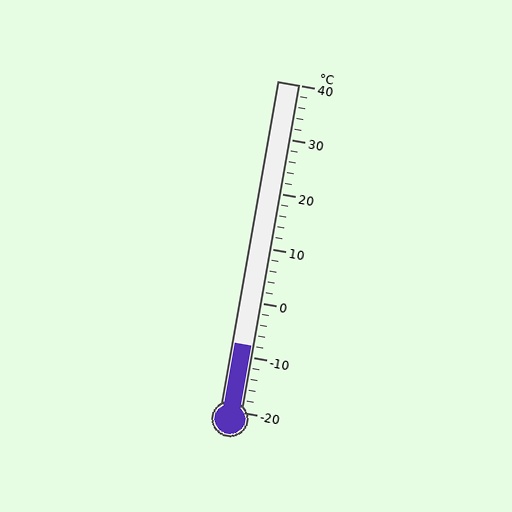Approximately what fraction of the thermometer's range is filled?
The thermometer is filled to approximately 20% of its range.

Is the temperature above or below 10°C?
The temperature is below 10°C.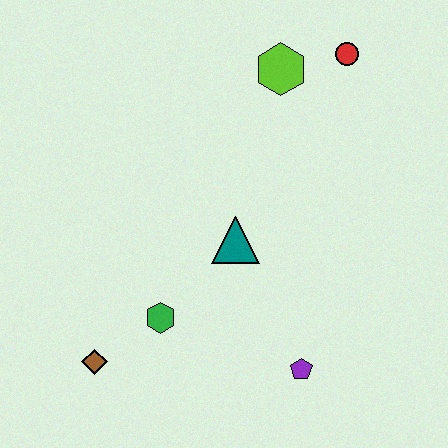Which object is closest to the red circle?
The lime hexagon is closest to the red circle.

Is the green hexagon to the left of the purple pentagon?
Yes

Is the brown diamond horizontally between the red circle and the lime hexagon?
No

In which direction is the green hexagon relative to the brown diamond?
The green hexagon is to the right of the brown diamond.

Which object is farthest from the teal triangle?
The red circle is farthest from the teal triangle.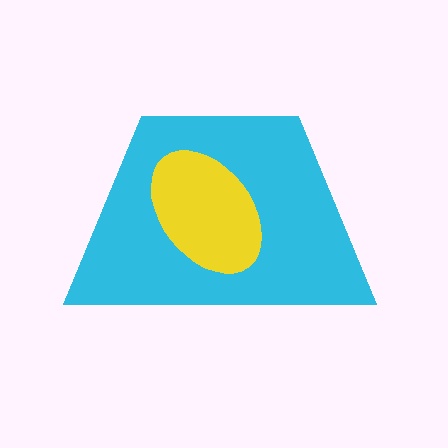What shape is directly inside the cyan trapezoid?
The yellow ellipse.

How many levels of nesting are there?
2.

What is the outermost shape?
The cyan trapezoid.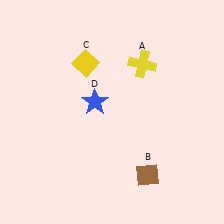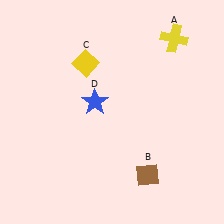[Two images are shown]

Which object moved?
The yellow cross (A) moved right.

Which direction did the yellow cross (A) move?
The yellow cross (A) moved right.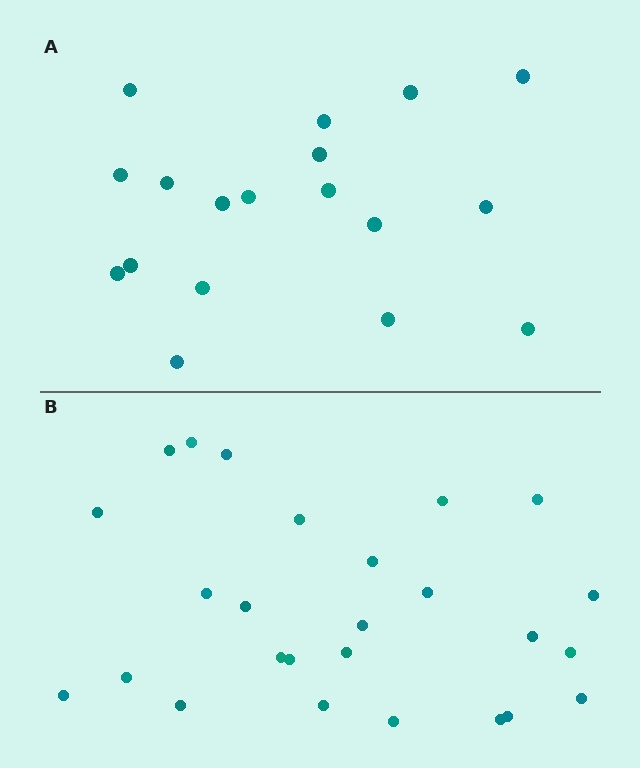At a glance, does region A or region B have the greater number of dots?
Region B (the bottom region) has more dots.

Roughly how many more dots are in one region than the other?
Region B has roughly 8 or so more dots than region A.